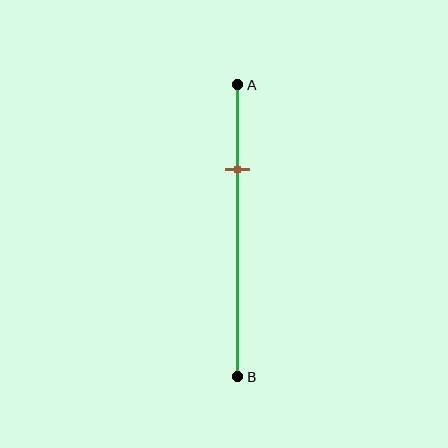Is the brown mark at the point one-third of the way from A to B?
No, the mark is at about 30% from A, not at the 33% one-third point.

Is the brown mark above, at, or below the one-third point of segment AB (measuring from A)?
The brown mark is above the one-third point of segment AB.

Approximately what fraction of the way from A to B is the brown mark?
The brown mark is approximately 30% of the way from A to B.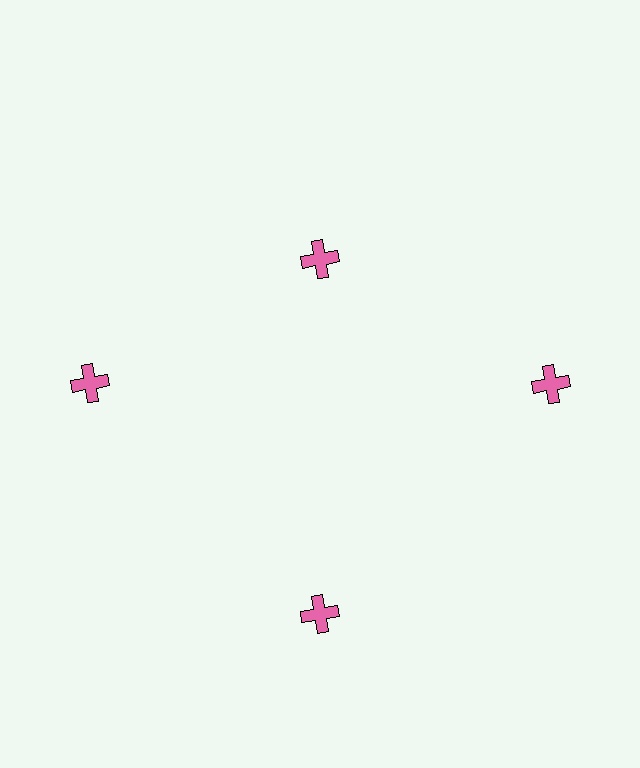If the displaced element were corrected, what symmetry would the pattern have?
It would have 4-fold rotational symmetry — the pattern would map onto itself every 90 degrees.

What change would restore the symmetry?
The symmetry would be restored by moving it outward, back onto the ring so that all 4 crosses sit at equal angles and equal distance from the center.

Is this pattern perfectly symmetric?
No. The 4 pink crosses are arranged in a ring, but one element near the 12 o'clock position is pulled inward toward the center, breaking the 4-fold rotational symmetry.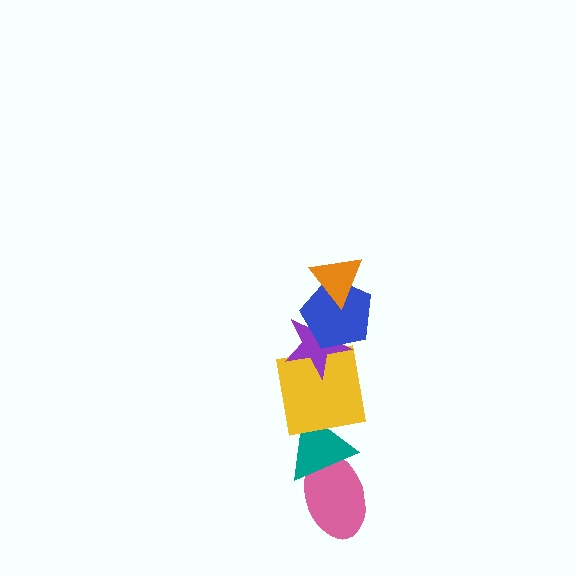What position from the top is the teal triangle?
The teal triangle is 5th from the top.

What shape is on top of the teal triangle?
The yellow square is on top of the teal triangle.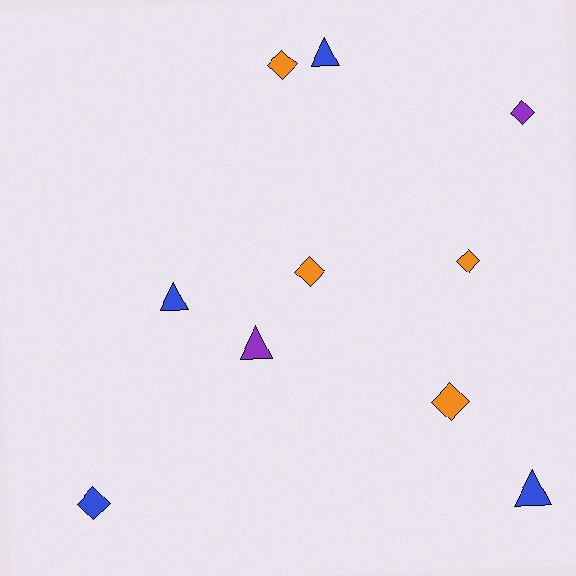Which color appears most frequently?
Orange, with 4 objects.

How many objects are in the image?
There are 10 objects.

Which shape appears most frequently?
Diamond, with 6 objects.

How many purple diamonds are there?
There is 1 purple diamond.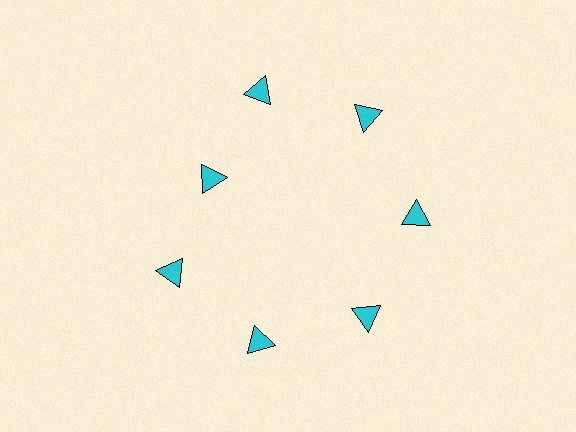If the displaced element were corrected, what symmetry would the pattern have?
It would have 7-fold rotational symmetry — the pattern would map onto itself every 51 degrees.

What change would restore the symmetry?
The symmetry would be restored by moving it outward, back onto the ring so that all 7 triangles sit at equal angles and equal distance from the center.